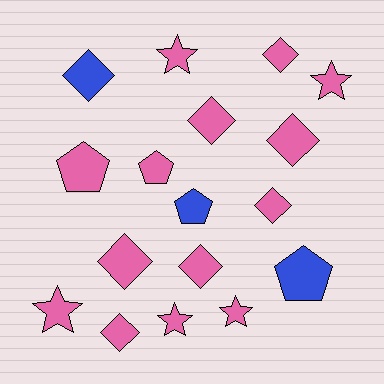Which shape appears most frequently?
Diamond, with 8 objects.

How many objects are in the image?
There are 17 objects.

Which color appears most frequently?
Pink, with 14 objects.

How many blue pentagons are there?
There are 2 blue pentagons.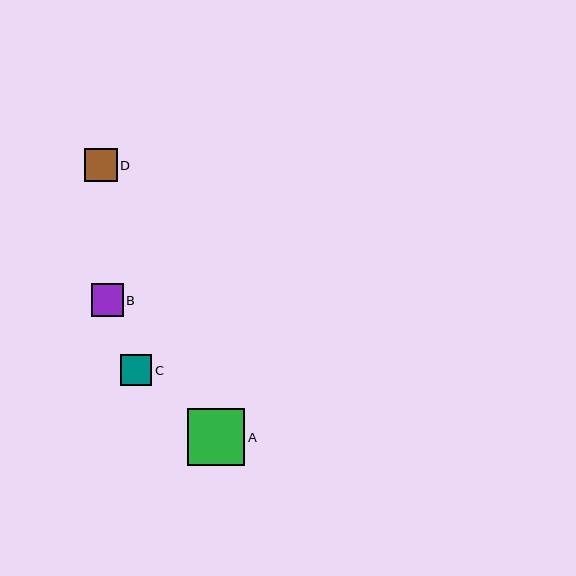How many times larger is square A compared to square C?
Square A is approximately 1.8 times the size of square C.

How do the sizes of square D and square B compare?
Square D and square B are approximately the same size.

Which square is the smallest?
Square C is the smallest with a size of approximately 31 pixels.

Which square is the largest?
Square A is the largest with a size of approximately 57 pixels.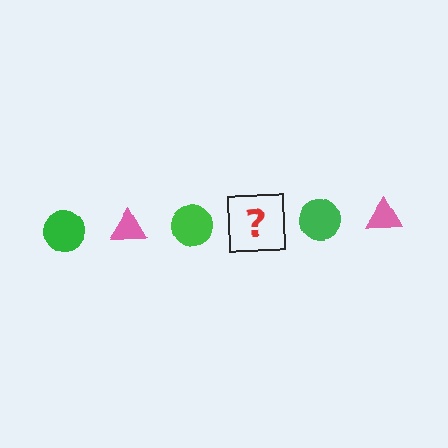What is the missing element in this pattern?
The missing element is a pink triangle.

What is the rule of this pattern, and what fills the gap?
The rule is that the pattern alternates between green circle and pink triangle. The gap should be filled with a pink triangle.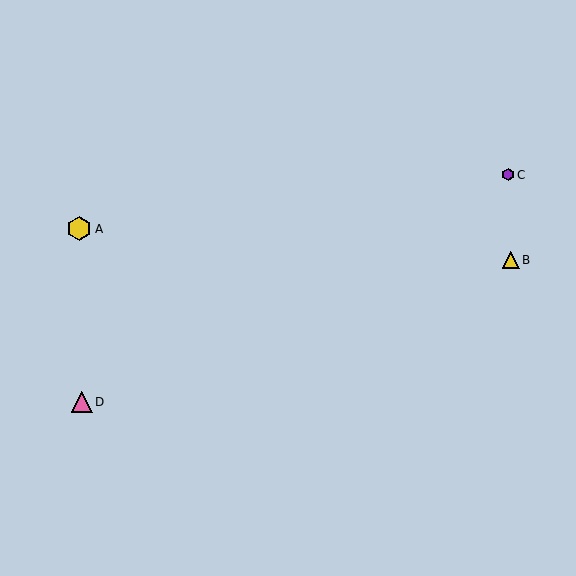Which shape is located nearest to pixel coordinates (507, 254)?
The yellow triangle (labeled B) at (511, 260) is nearest to that location.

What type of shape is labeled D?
Shape D is a pink triangle.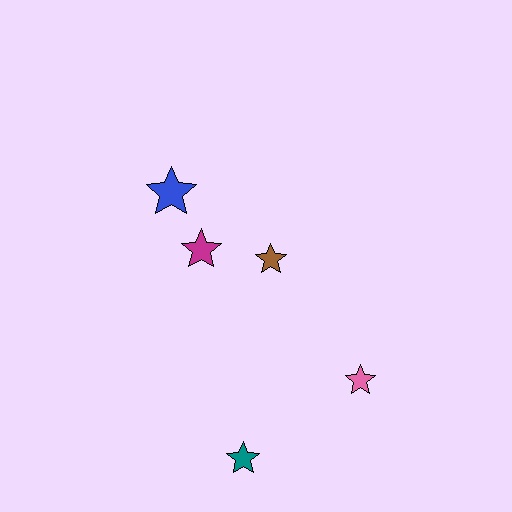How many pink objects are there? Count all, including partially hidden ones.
There is 1 pink object.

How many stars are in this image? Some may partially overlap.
There are 5 stars.